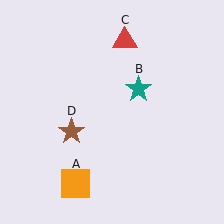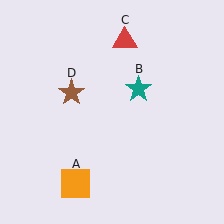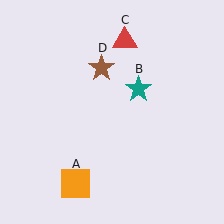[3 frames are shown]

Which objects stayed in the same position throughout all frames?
Orange square (object A) and teal star (object B) and red triangle (object C) remained stationary.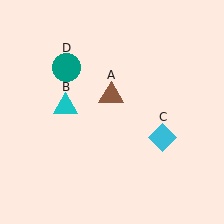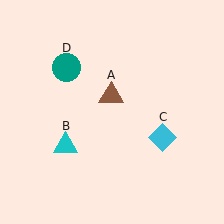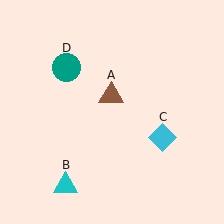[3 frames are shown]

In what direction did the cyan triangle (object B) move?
The cyan triangle (object B) moved down.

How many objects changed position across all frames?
1 object changed position: cyan triangle (object B).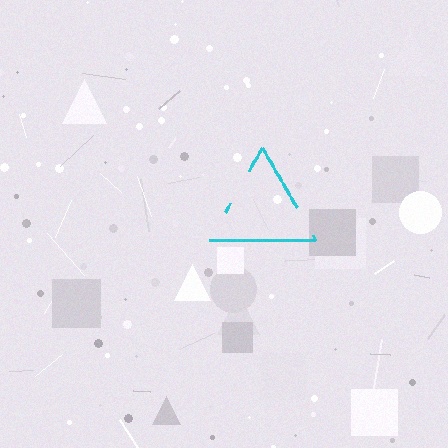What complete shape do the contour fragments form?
The contour fragments form a triangle.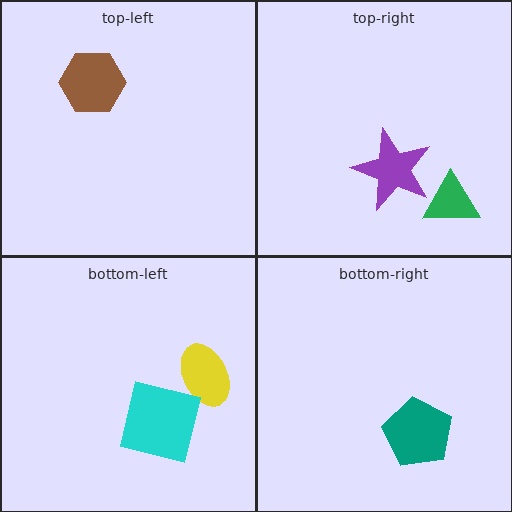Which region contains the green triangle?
The top-right region.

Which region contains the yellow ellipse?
The bottom-left region.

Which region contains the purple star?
The top-right region.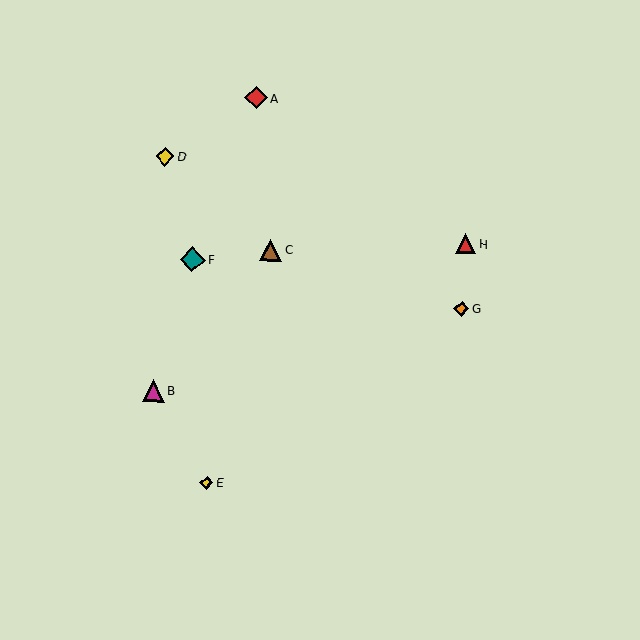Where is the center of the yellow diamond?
The center of the yellow diamond is at (165, 157).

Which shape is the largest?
The teal diamond (labeled F) is the largest.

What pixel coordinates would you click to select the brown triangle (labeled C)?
Click at (271, 250) to select the brown triangle C.